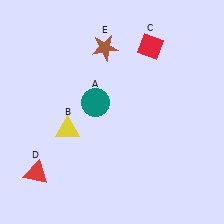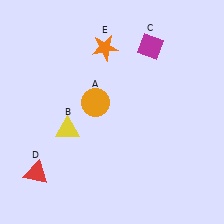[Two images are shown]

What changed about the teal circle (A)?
In Image 1, A is teal. In Image 2, it changed to orange.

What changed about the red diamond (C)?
In Image 1, C is red. In Image 2, it changed to magenta.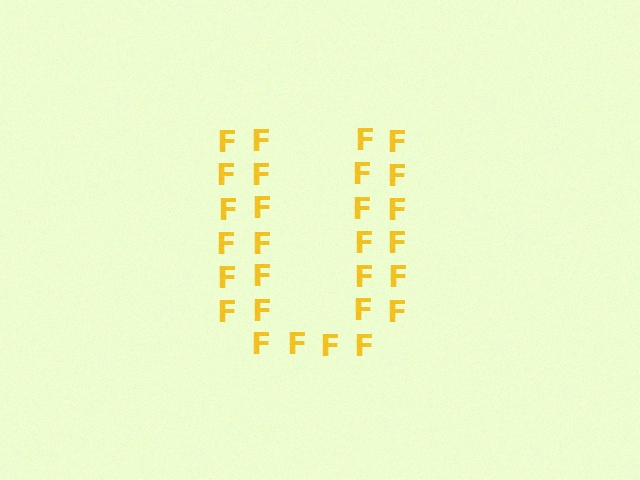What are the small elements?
The small elements are letter F's.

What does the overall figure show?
The overall figure shows the letter U.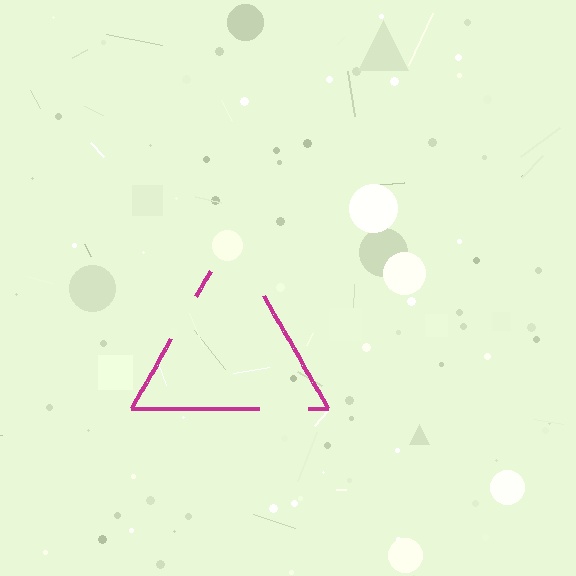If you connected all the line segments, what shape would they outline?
They would outline a triangle.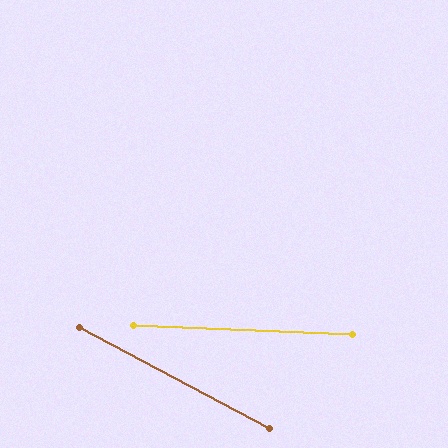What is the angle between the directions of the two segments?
Approximately 25 degrees.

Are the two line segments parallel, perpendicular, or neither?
Neither parallel nor perpendicular — they differ by about 25°.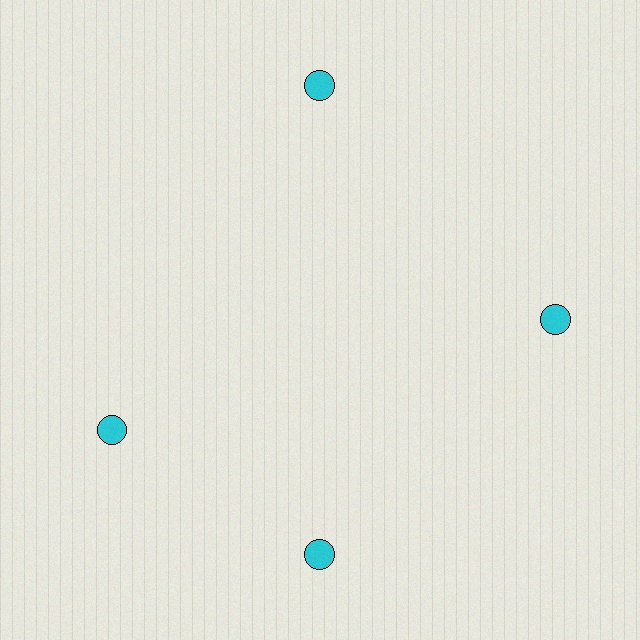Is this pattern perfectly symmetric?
No. The 4 cyan circles are arranged in a ring, but one element near the 9 o'clock position is rotated out of alignment along the ring, breaking the 4-fold rotational symmetry.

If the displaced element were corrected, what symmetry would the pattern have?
It would have 4-fold rotational symmetry — the pattern would map onto itself every 90 degrees.